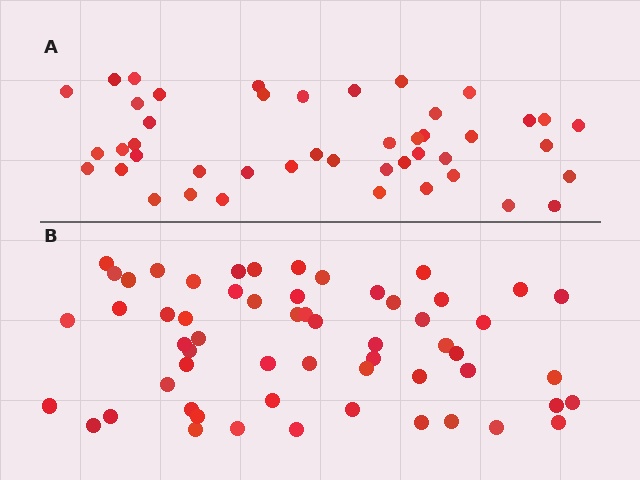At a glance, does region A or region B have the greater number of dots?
Region B (the bottom region) has more dots.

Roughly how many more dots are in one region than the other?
Region B has approximately 15 more dots than region A.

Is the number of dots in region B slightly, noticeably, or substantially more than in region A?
Region B has noticeably more, but not dramatically so. The ratio is roughly 1.3 to 1.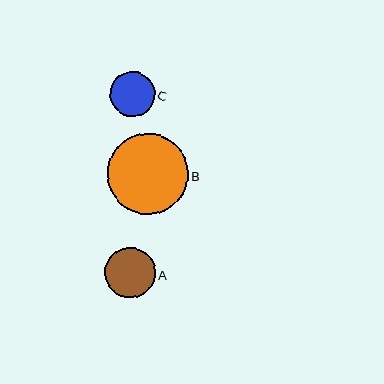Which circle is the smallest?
Circle C is the smallest with a size of approximately 45 pixels.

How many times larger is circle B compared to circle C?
Circle B is approximately 1.8 times the size of circle C.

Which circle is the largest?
Circle B is the largest with a size of approximately 80 pixels.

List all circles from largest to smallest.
From largest to smallest: B, A, C.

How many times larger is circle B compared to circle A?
Circle B is approximately 1.6 times the size of circle A.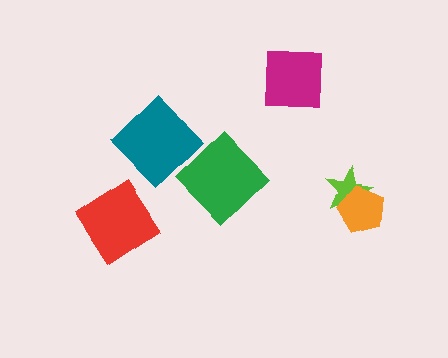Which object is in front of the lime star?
The orange pentagon is in front of the lime star.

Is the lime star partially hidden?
Yes, it is partially covered by another shape.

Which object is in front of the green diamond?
The teal diamond is in front of the green diamond.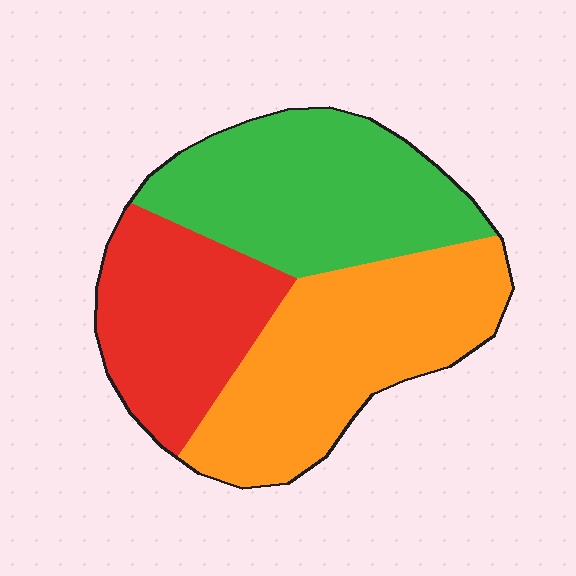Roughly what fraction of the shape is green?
Green takes up between a quarter and a half of the shape.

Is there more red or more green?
Green.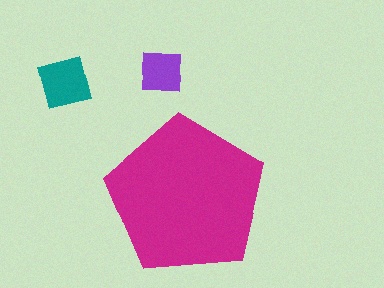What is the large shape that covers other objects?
A magenta pentagon.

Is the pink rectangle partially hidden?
Yes, the pink rectangle is partially hidden behind the magenta pentagon.